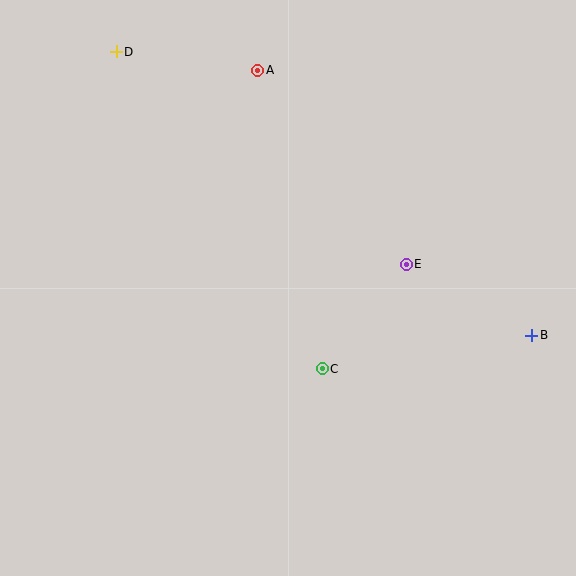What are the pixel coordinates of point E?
Point E is at (406, 264).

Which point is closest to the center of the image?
Point C at (322, 369) is closest to the center.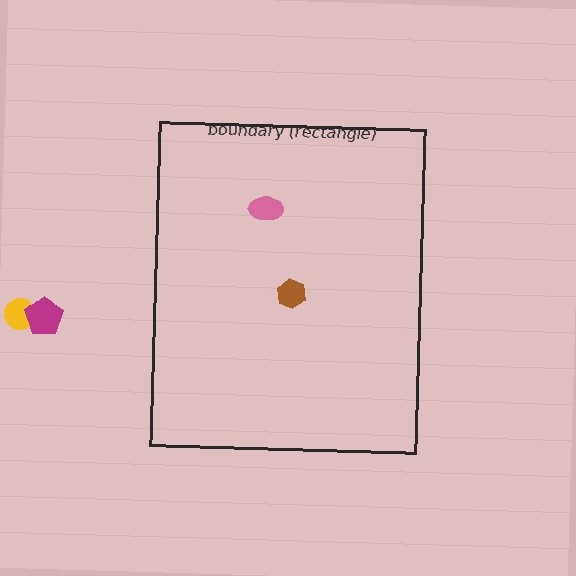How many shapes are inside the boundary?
2 inside, 2 outside.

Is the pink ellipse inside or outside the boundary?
Inside.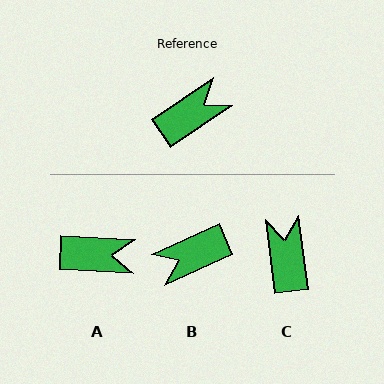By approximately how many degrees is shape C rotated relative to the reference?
Approximately 63 degrees counter-clockwise.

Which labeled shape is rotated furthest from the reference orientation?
B, about 169 degrees away.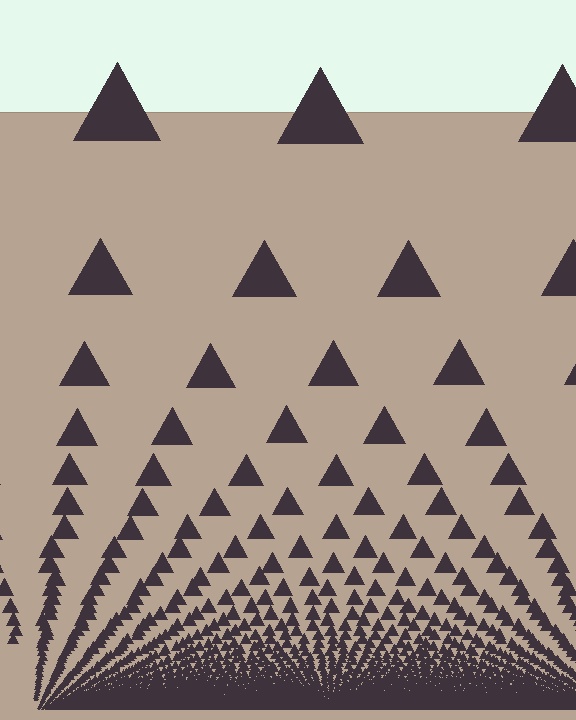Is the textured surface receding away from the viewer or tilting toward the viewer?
The surface appears to tilt toward the viewer. Texture elements get larger and sparser toward the top.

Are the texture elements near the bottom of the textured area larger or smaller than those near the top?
Smaller. The gradient is inverted — elements near the bottom are smaller and denser.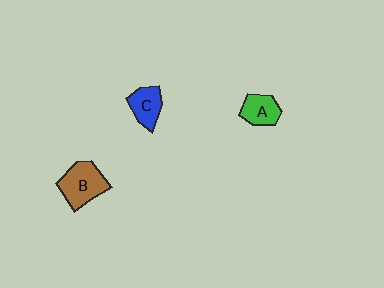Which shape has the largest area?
Shape B (brown).